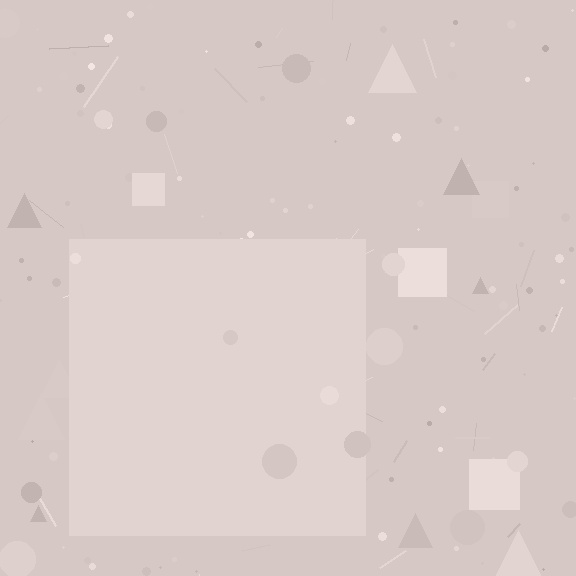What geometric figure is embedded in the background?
A square is embedded in the background.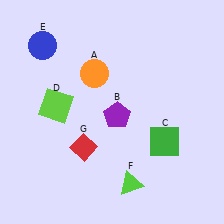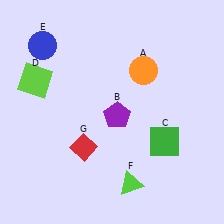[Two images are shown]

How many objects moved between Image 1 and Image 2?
2 objects moved between the two images.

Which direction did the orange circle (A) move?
The orange circle (A) moved right.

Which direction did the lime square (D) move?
The lime square (D) moved up.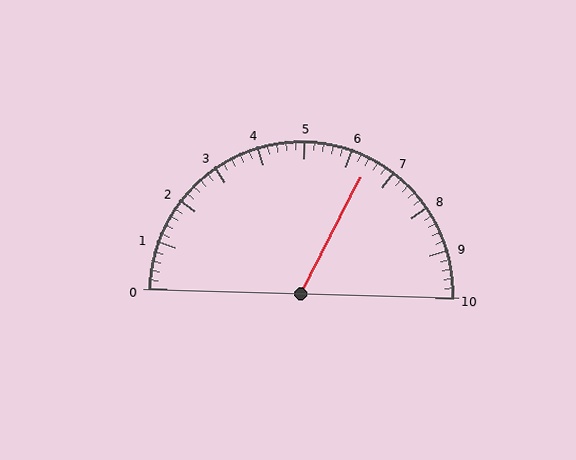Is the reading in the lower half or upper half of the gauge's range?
The reading is in the upper half of the range (0 to 10).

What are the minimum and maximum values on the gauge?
The gauge ranges from 0 to 10.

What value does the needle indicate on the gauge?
The needle indicates approximately 6.4.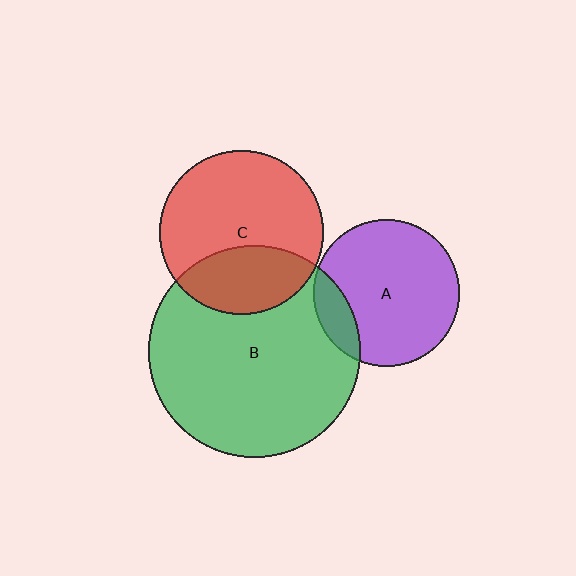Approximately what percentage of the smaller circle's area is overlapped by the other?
Approximately 30%.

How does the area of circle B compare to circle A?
Approximately 2.1 times.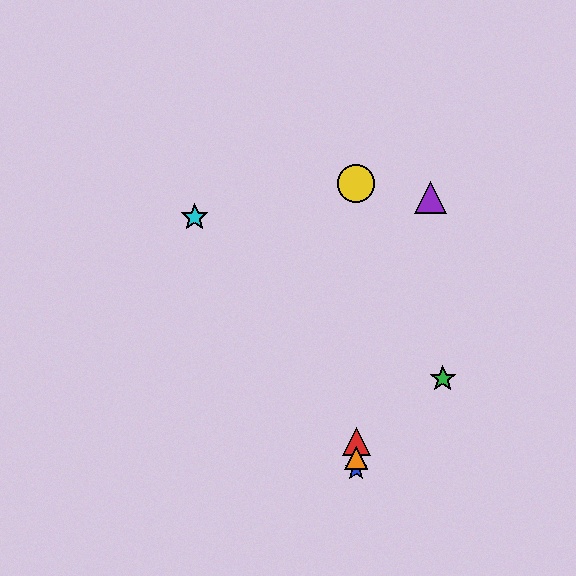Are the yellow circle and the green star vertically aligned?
No, the yellow circle is at x≈356 and the green star is at x≈443.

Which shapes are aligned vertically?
The red triangle, the blue star, the yellow circle, the orange triangle are aligned vertically.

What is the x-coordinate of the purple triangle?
The purple triangle is at x≈431.